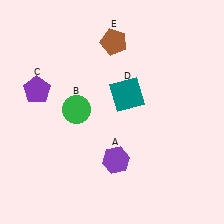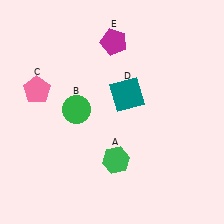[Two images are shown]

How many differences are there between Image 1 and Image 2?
There are 3 differences between the two images.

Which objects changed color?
A changed from purple to green. C changed from purple to pink. E changed from brown to magenta.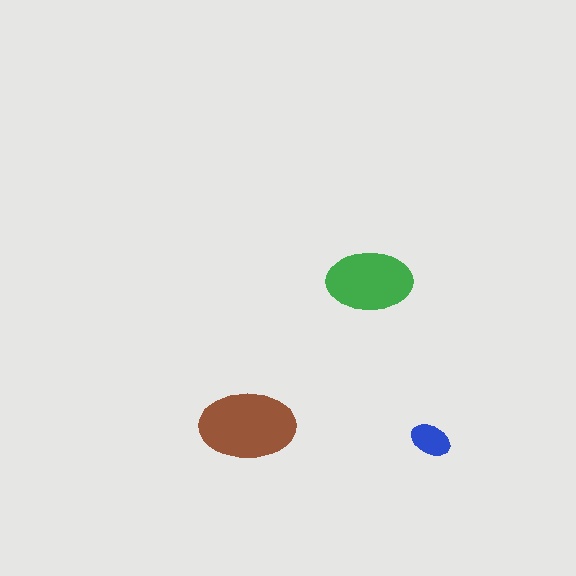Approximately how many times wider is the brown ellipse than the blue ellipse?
About 2.5 times wider.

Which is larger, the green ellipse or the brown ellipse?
The brown one.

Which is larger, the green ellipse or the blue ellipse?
The green one.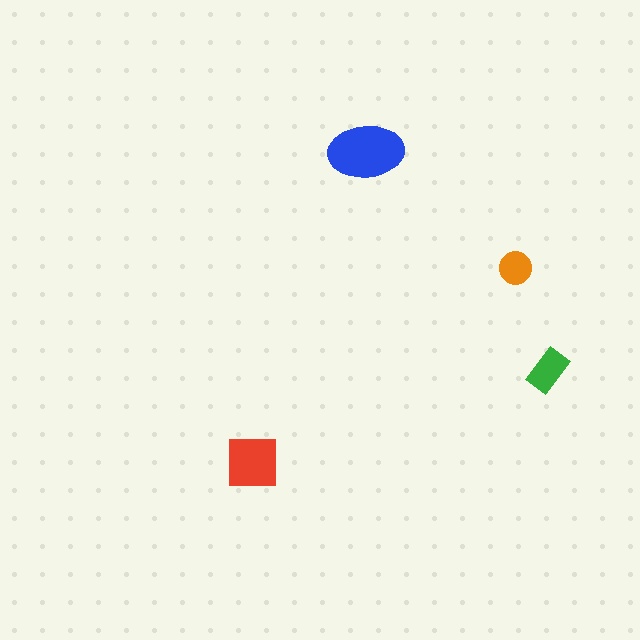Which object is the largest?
The blue ellipse.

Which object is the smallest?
The orange circle.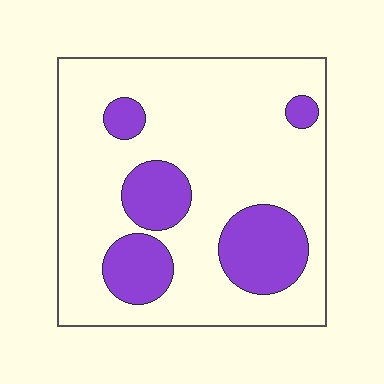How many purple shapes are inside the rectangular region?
5.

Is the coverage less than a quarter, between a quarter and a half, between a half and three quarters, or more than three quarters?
Less than a quarter.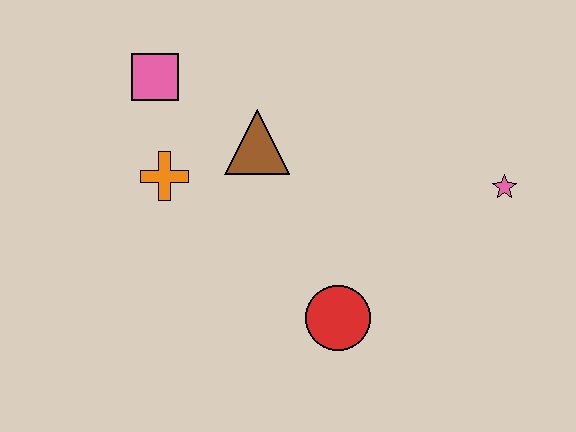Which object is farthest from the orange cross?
The pink star is farthest from the orange cross.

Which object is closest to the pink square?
The orange cross is closest to the pink square.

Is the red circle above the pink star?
No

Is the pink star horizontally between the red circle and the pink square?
No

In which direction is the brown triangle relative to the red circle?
The brown triangle is above the red circle.